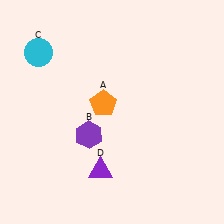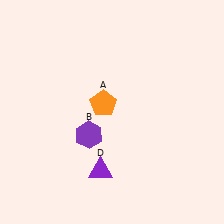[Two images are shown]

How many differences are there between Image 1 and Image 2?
There is 1 difference between the two images.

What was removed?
The cyan circle (C) was removed in Image 2.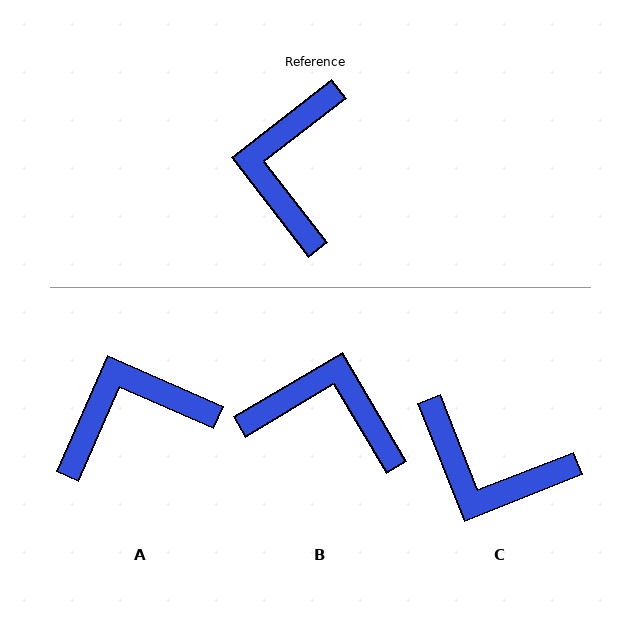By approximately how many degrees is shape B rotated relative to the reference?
Approximately 97 degrees clockwise.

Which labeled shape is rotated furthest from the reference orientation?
B, about 97 degrees away.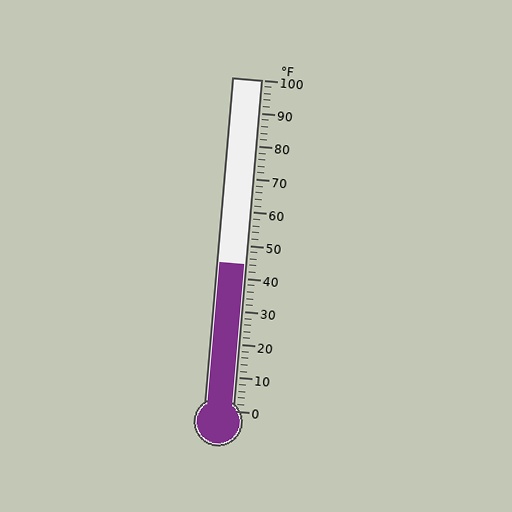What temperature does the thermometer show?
The thermometer shows approximately 44°F.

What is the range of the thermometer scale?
The thermometer scale ranges from 0°F to 100°F.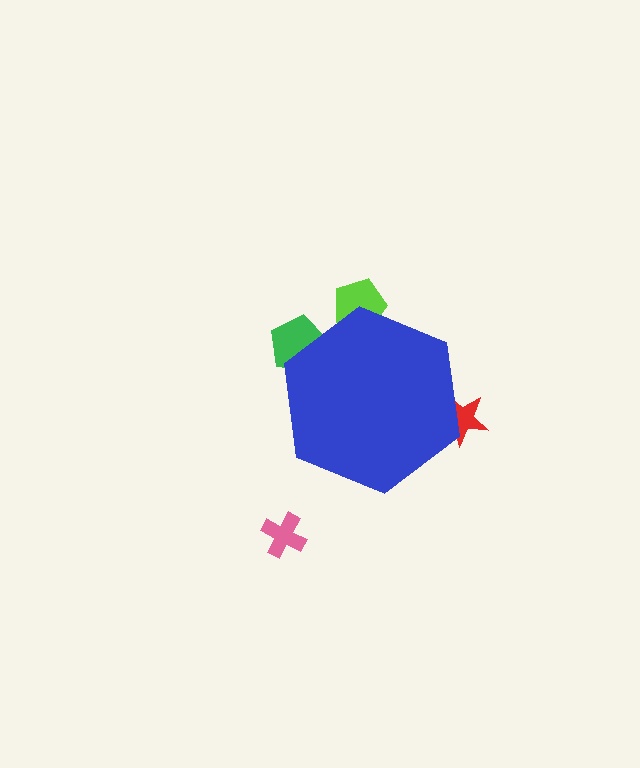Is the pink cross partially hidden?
No, the pink cross is fully visible.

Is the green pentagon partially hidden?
Yes, the green pentagon is partially hidden behind the blue hexagon.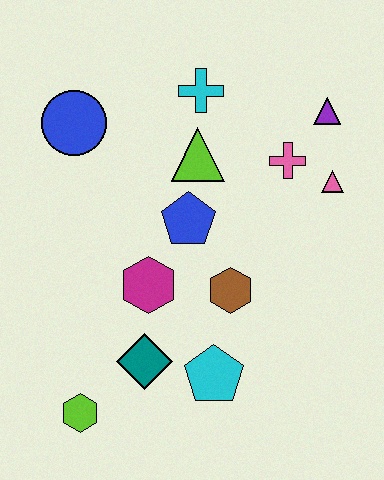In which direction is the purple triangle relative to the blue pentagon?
The purple triangle is to the right of the blue pentagon.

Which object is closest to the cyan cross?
The lime triangle is closest to the cyan cross.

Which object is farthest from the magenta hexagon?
The purple triangle is farthest from the magenta hexagon.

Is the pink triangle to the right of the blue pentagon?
Yes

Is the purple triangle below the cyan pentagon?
No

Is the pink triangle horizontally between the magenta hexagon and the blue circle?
No